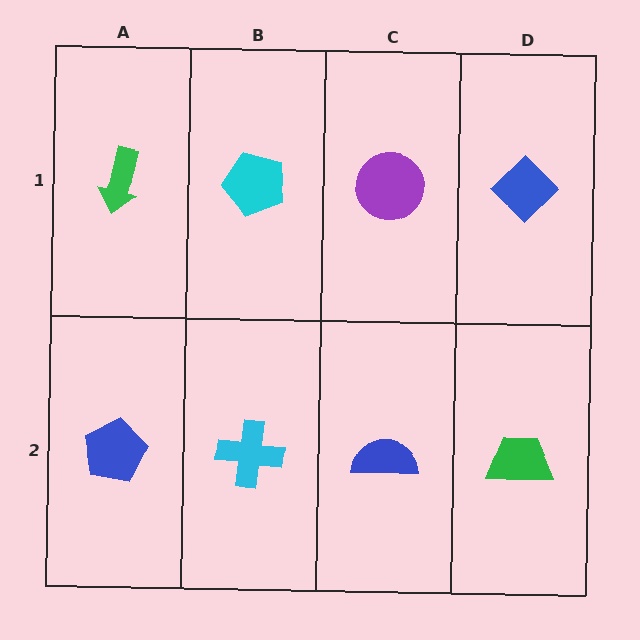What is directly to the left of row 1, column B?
A green arrow.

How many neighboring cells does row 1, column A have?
2.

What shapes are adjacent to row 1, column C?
A blue semicircle (row 2, column C), a cyan pentagon (row 1, column B), a blue diamond (row 1, column D).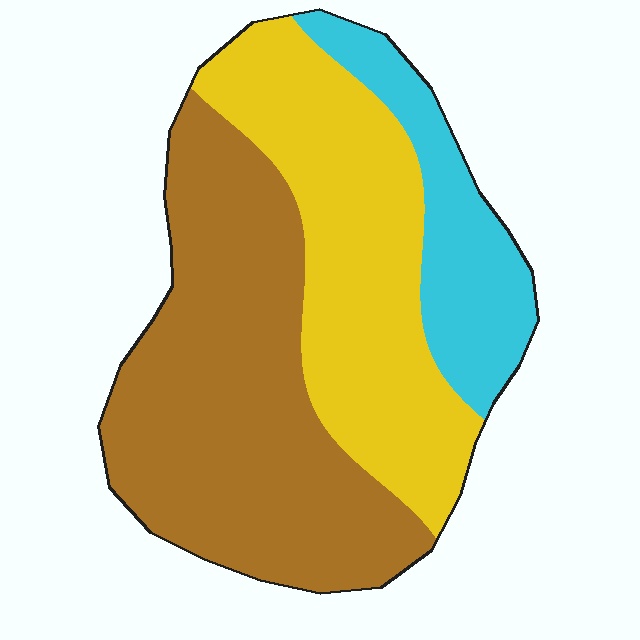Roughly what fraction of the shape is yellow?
Yellow covers roughly 35% of the shape.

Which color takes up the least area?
Cyan, at roughly 15%.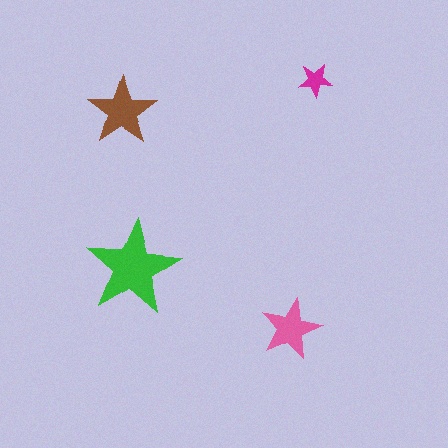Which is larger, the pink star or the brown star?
The brown one.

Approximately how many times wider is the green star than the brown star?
About 1.5 times wider.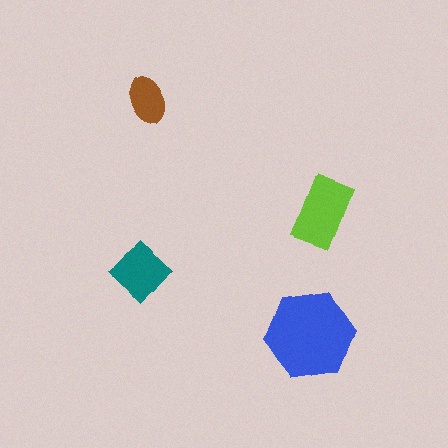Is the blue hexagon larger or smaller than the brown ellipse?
Larger.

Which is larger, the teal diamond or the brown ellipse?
The teal diamond.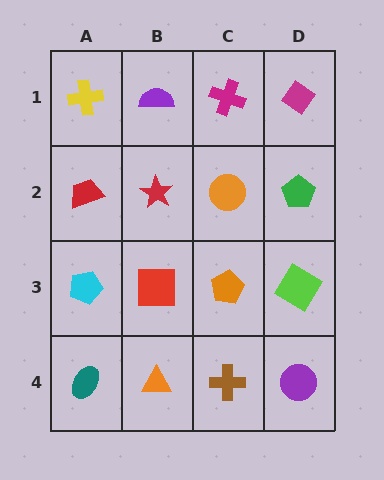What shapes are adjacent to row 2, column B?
A purple semicircle (row 1, column B), a red square (row 3, column B), a red trapezoid (row 2, column A), an orange circle (row 2, column C).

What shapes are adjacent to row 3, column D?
A green pentagon (row 2, column D), a purple circle (row 4, column D), an orange pentagon (row 3, column C).